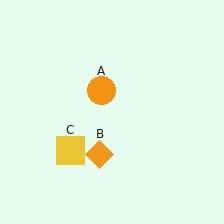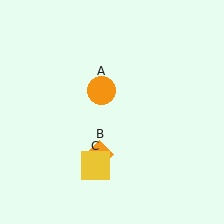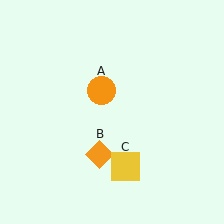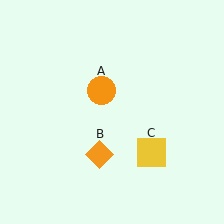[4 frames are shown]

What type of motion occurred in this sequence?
The yellow square (object C) rotated counterclockwise around the center of the scene.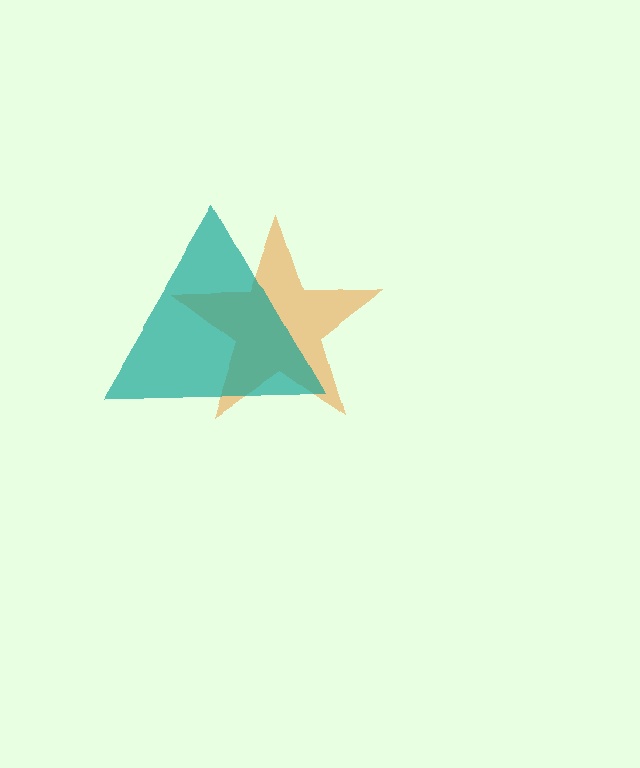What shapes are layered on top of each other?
The layered shapes are: an orange star, a teal triangle.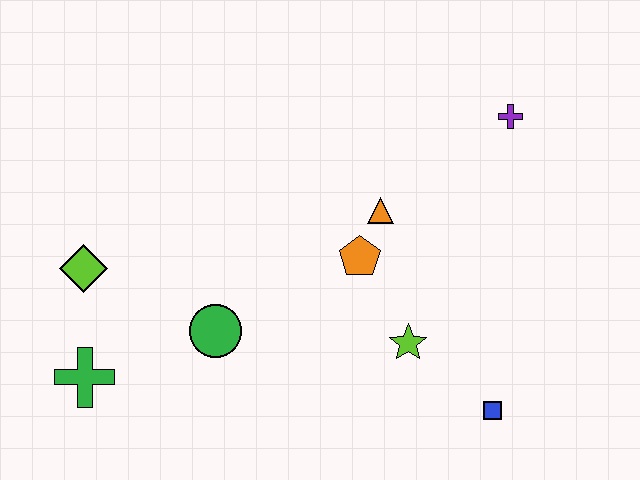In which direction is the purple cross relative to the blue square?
The purple cross is above the blue square.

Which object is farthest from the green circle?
The purple cross is farthest from the green circle.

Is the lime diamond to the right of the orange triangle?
No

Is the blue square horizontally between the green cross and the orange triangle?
No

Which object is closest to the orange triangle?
The orange pentagon is closest to the orange triangle.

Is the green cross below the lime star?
Yes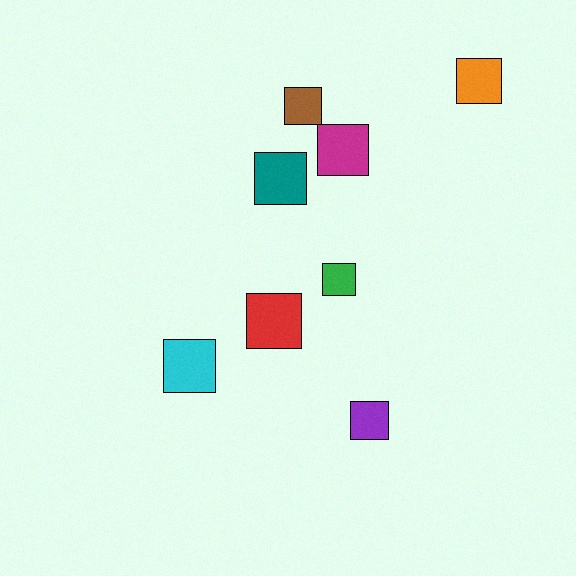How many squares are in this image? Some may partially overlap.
There are 8 squares.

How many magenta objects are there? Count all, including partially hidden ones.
There is 1 magenta object.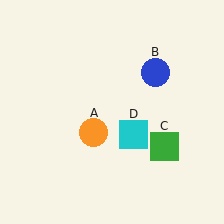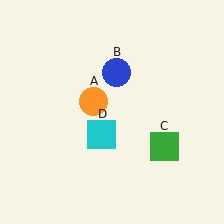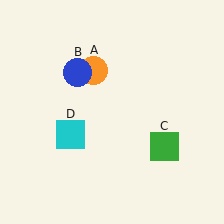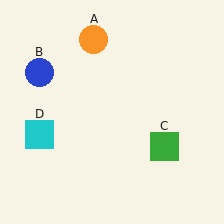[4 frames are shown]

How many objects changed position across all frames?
3 objects changed position: orange circle (object A), blue circle (object B), cyan square (object D).